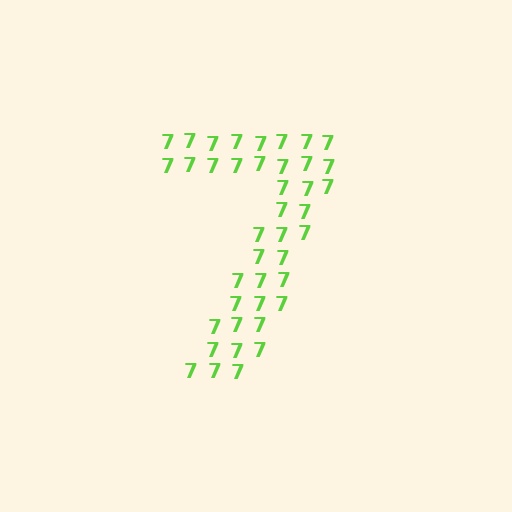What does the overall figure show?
The overall figure shows the digit 7.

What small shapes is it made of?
It is made of small digit 7's.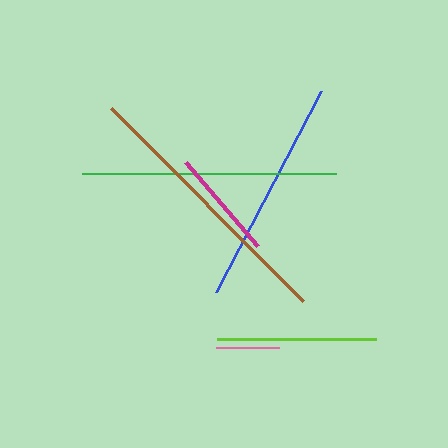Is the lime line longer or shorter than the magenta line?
The lime line is longer than the magenta line.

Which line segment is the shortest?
The pink line is the shortest at approximately 63 pixels.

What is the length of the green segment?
The green segment is approximately 254 pixels long.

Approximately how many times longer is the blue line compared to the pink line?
The blue line is approximately 3.6 times the length of the pink line.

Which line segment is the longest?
The brown line is the longest at approximately 273 pixels.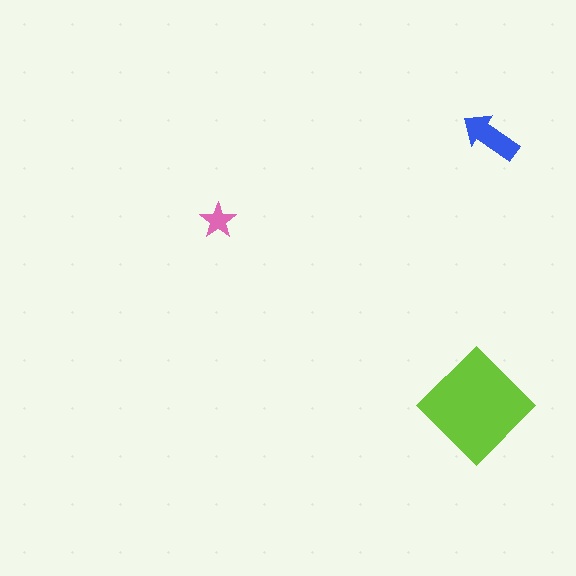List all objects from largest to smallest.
The lime diamond, the blue arrow, the pink star.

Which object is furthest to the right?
The blue arrow is rightmost.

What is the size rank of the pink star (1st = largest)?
3rd.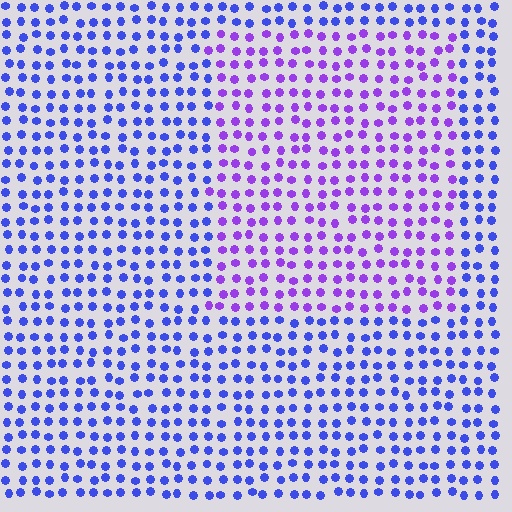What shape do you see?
I see a rectangle.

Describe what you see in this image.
The image is filled with small blue elements in a uniform arrangement. A rectangle-shaped region is visible where the elements are tinted to a slightly different hue, forming a subtle color boundary.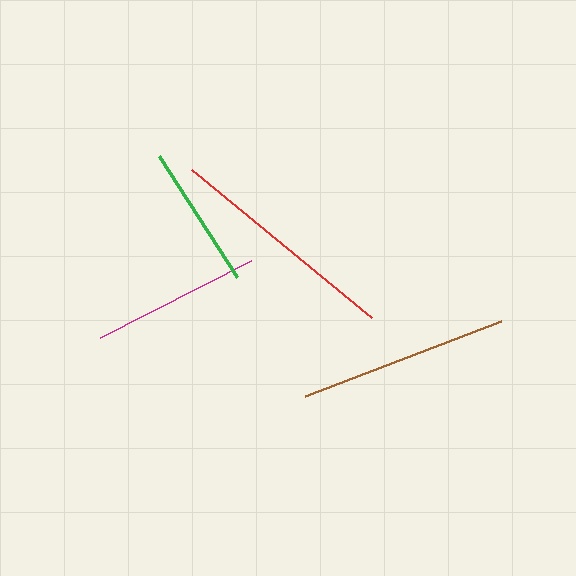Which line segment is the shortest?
The green line is the shortest at approximately 144 pixels.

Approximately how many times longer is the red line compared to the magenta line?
The red line is approximately 1.4 times the length of the magenta line.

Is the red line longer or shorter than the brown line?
The red line is longer than the brown line.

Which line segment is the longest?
The red line is the longest at approximately 234 pixels.